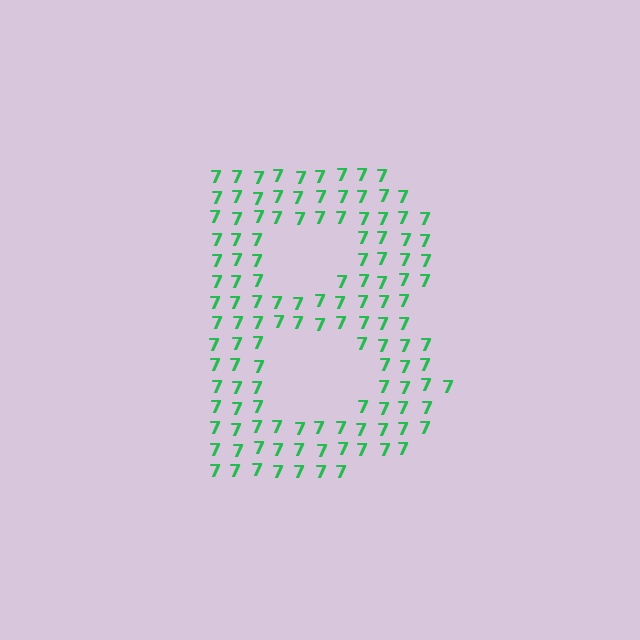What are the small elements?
The small elements are digit 7's.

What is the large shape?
The large shape is the letter B.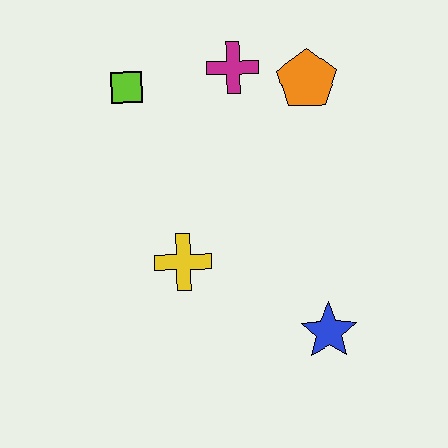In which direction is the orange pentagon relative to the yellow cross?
The orange pentagon is above the yellow cross.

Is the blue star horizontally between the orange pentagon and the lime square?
No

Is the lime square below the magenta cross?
Yes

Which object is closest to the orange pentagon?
The magenta cross is closest to the orange pentagon.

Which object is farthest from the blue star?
The lime square is farthest from the blue star.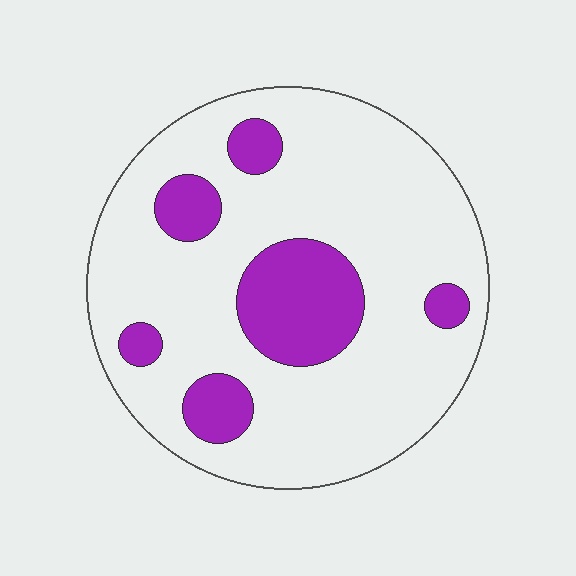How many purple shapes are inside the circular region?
6.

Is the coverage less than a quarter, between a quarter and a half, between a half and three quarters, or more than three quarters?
Less than a quarter.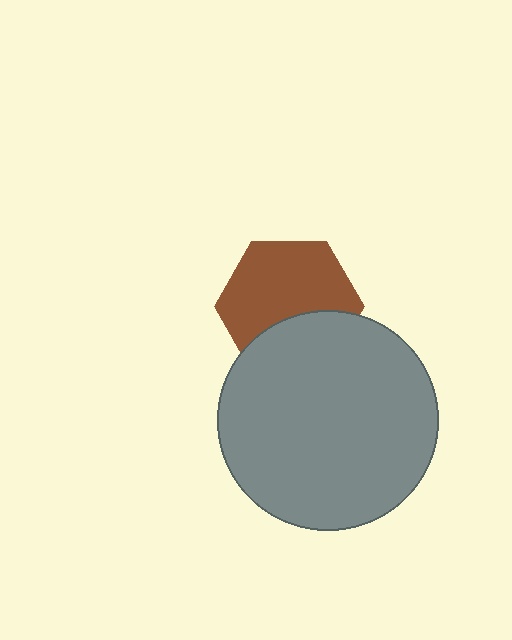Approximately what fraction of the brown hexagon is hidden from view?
Roughly 35% of the brown hexagon is hidden behind the gray circle.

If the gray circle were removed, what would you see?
You would see the complete brown hexagon.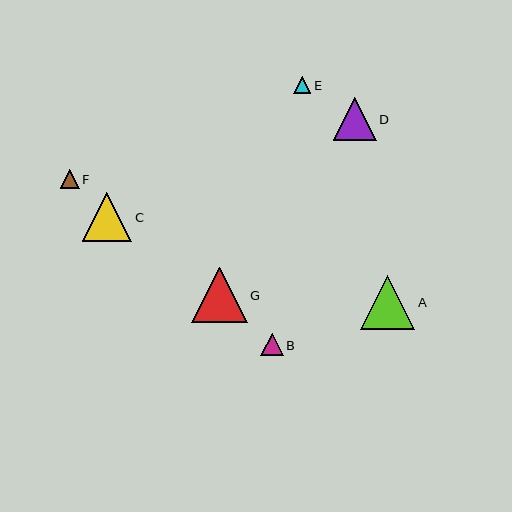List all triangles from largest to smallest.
From largest to smallest: G, A, C, D, B, F, E.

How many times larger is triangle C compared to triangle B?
Triangle C is approximately 2.2 times the size of triangle B.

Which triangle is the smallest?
Triangle E is the smallest with a size of approximately 18 pixels.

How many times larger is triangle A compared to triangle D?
Triangle A is approximately 1.3 times the size of triangle D.